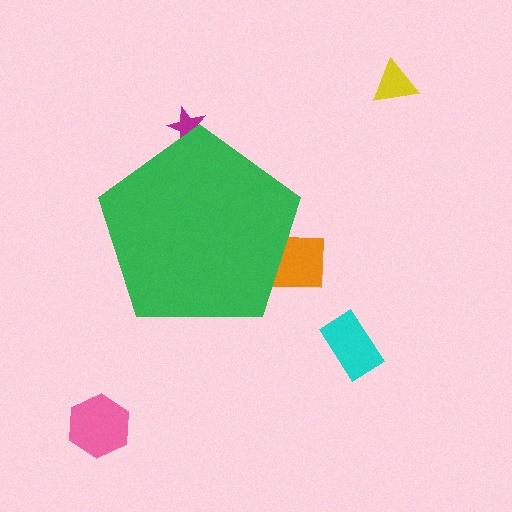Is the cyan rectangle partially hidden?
No, the cyan rectangle is fully visible.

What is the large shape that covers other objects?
A green pentagon.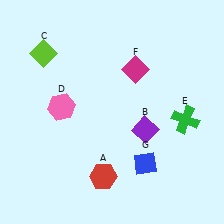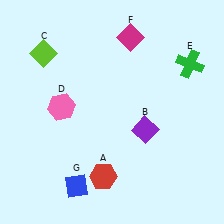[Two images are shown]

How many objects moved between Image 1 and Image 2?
3 objects moved between the two images.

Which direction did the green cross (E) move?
The green cross (E) moved up.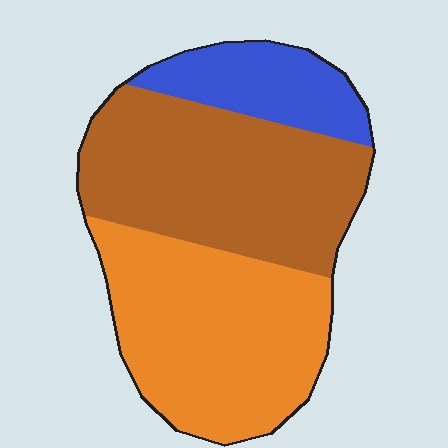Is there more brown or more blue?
Brown.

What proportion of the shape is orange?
Orange takes up about two fifths (2/5) of the shape.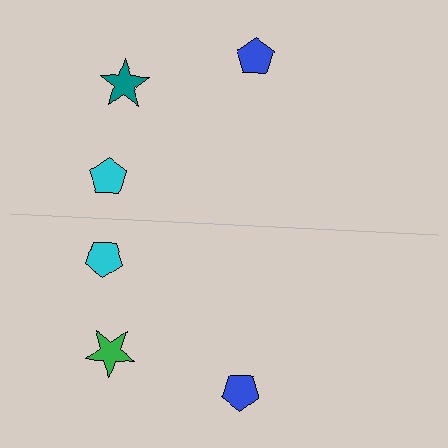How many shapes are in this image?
There are 6 shapes in this image.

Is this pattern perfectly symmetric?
No, the pattern is not perfectly symmetric. The green star on the bottom side breaks the symmetry — its mirror counterpart is teal.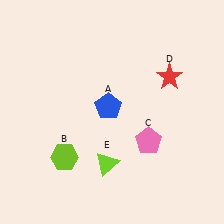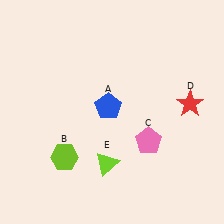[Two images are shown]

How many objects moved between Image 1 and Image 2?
1 object moved between the two images.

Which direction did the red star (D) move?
The red star (D) moved down.